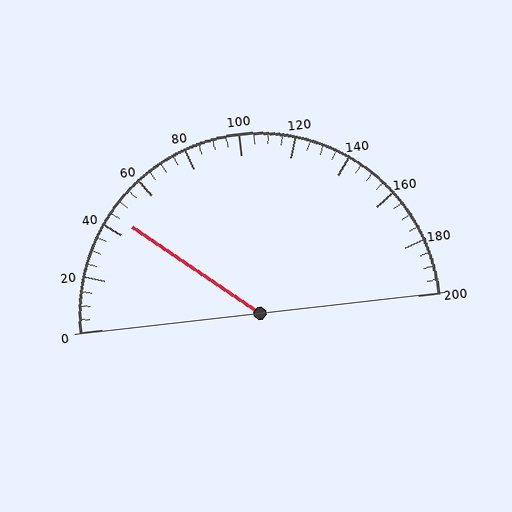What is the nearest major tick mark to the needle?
The nearest major tick mark is 40.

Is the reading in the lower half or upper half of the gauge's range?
The reading is in the lower half of the range (0 to 200).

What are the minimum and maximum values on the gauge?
The gauge ranges from 0 to 200.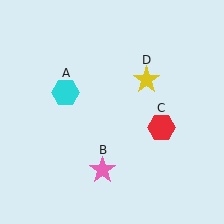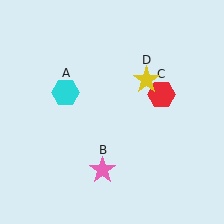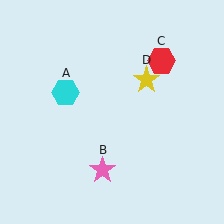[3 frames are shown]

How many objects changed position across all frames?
1 object changed position: red hexagon (object C).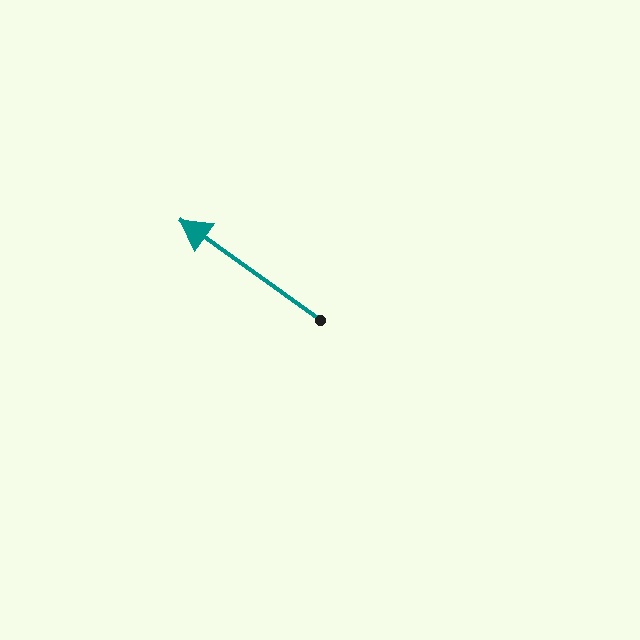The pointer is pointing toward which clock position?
Roughly 10 o'clock.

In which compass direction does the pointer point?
Northwest.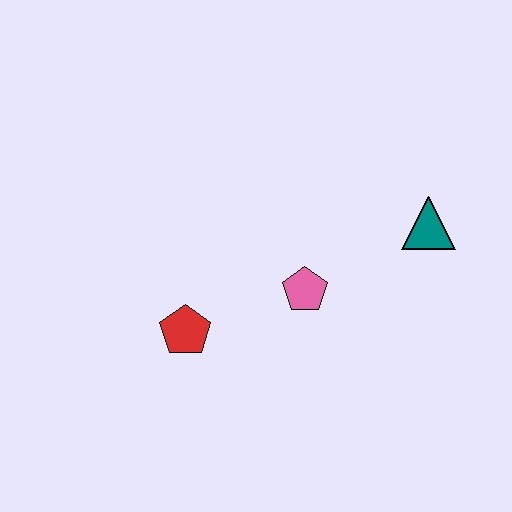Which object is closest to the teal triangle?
The pink pentagon is closest to the teal triangle.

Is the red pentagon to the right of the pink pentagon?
No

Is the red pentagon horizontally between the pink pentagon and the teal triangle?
No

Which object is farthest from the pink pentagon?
The teal triangle is farthest from the pink pentagon.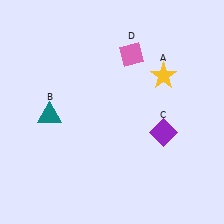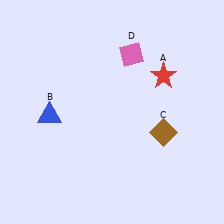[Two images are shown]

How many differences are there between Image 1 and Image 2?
There are 3 differences between the two images.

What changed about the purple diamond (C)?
In Image 1, C is purple. In Image 2, it changed to brown.